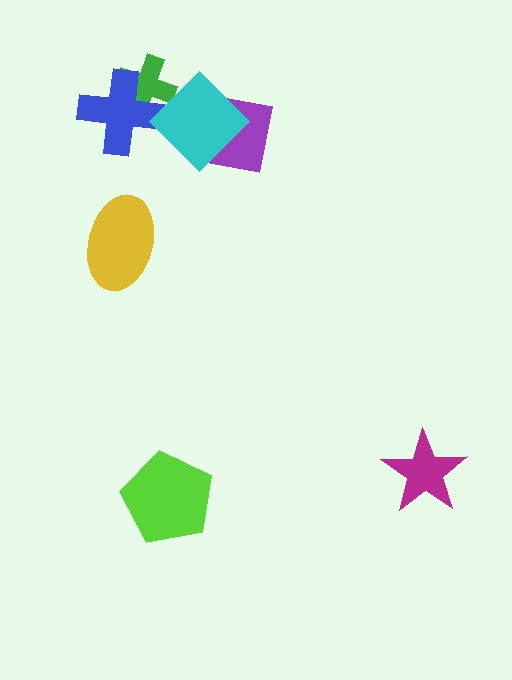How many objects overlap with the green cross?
2 objects overlap with the green cross.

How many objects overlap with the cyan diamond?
3 objects overlap with the cyan diamond.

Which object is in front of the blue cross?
The cyan diamond is in front of the blue cross.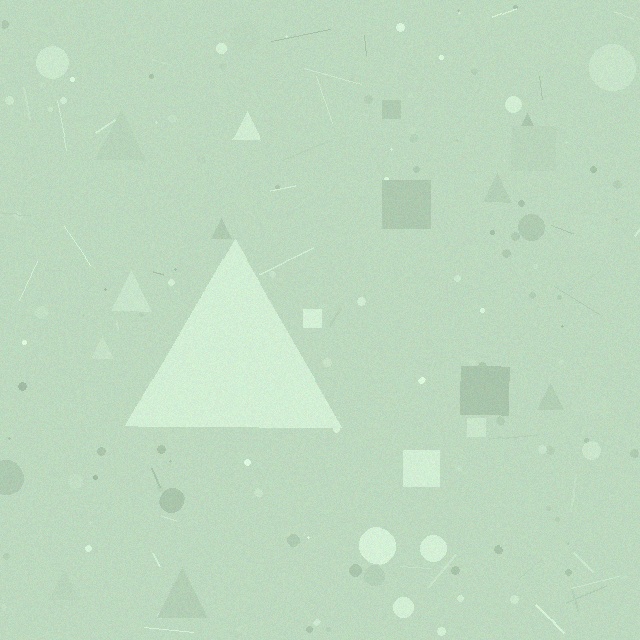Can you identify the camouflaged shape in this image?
The camouflaged shape is a triangle.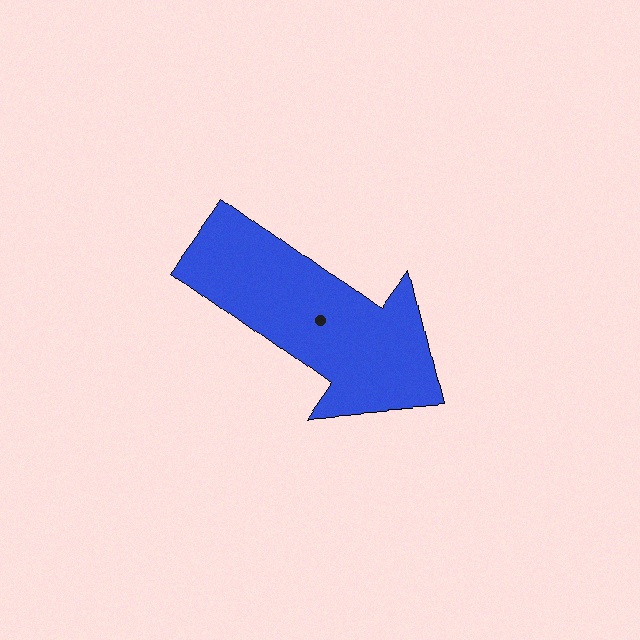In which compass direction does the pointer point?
Southeast.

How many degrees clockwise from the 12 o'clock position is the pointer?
Approximately 126 degrees.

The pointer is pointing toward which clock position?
Roughly 4 o'clock.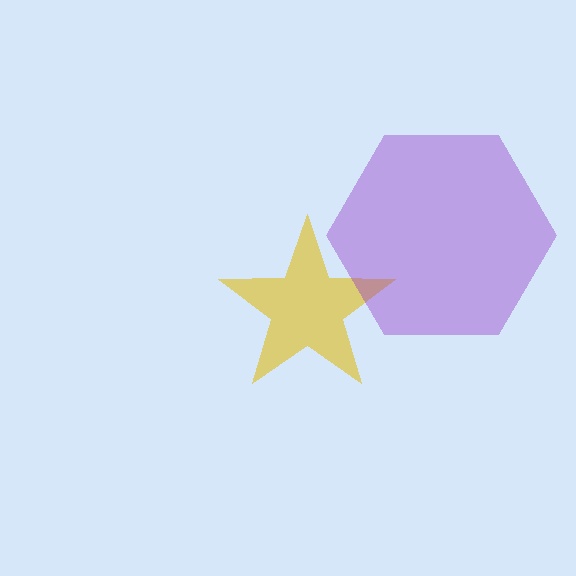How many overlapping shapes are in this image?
There are 2 overlapping shapes in the image.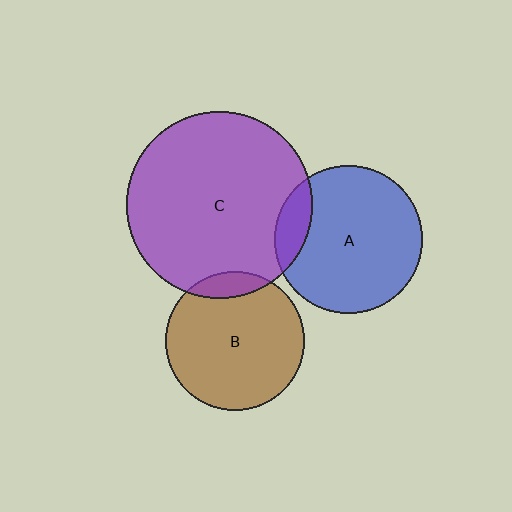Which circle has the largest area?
Circle C (purple).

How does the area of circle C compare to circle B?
Approximately 1.8 times.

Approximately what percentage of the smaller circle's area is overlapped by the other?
Approximately 10%.